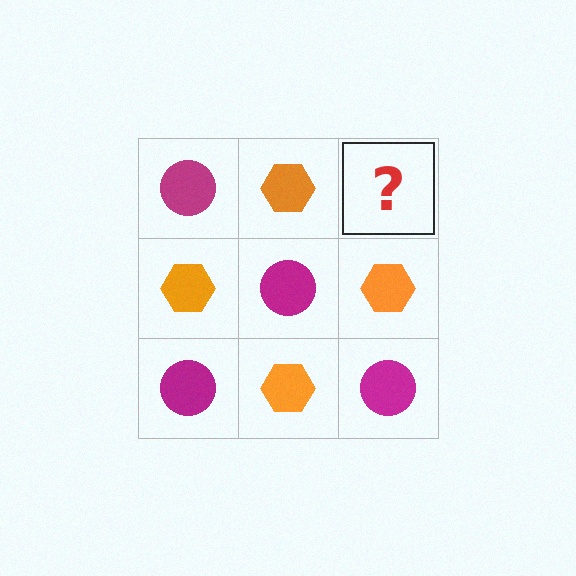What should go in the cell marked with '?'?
The missing cell should contain a magenta circle.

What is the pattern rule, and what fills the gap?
The rule is that it alternates magenta circle and orange hexagon in a checkerboard pattern. The gap should be filled with a magenta circle.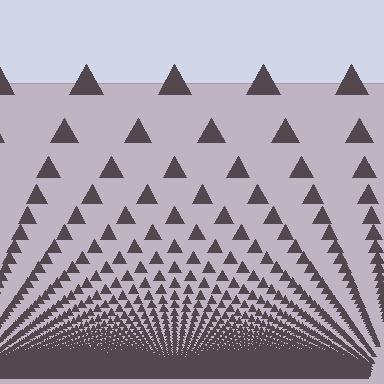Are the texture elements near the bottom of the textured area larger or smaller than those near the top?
Smaller. The gradient is inverted — elements near the bottom are smaller and denser.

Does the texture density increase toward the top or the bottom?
Density increases toward the bottom.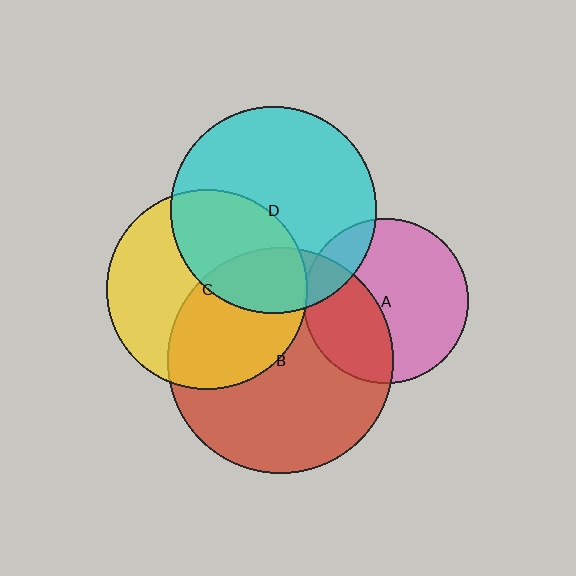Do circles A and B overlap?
Yes.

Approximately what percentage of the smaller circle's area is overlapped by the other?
Approximately 35%.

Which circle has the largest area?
Circle B (red).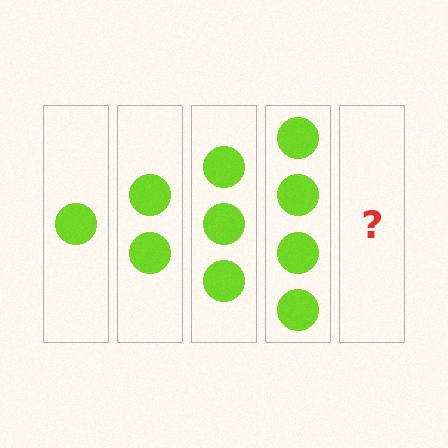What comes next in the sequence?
The next element should be 5 circles.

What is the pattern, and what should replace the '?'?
The pattern is that each step adds one more circle. The '?' should be 5 circles.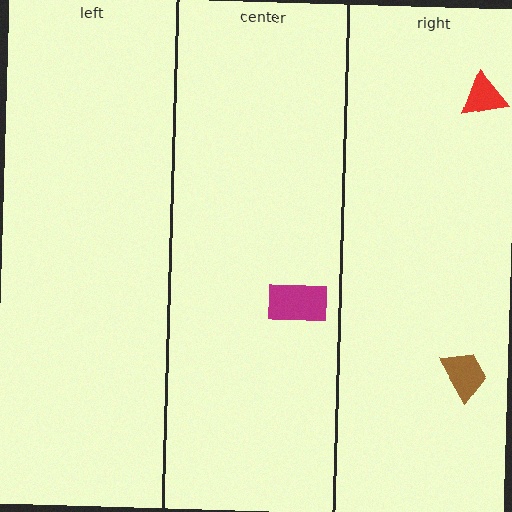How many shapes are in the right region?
2.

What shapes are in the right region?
The brown trapezoid, the red triangle.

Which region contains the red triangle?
The right region.